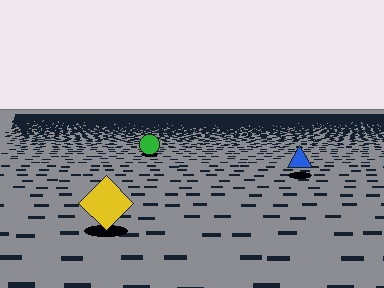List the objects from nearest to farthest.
From nearest to farthest: the yellow diamond, the blue triangle, the green circle.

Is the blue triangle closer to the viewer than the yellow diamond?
No. The yellow diamond is closer — you can tell from the texture gradient: the ground texture is coarser near it.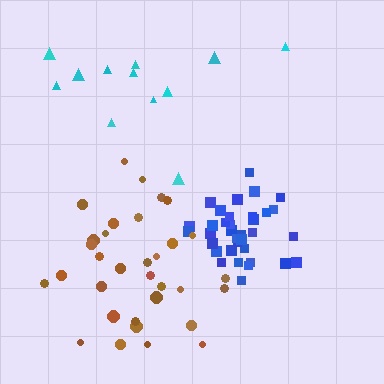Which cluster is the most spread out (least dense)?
Cyan.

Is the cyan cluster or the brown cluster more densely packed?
Brown.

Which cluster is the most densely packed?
Blue.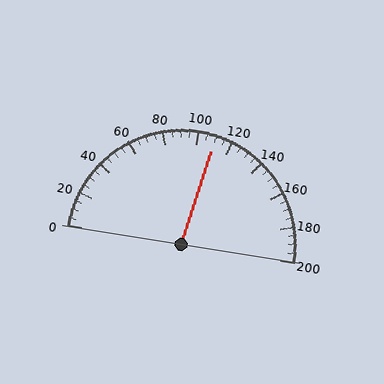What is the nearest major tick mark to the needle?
The nearest major tick mark is 120.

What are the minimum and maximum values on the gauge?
The gauge ranges from 0 to 200.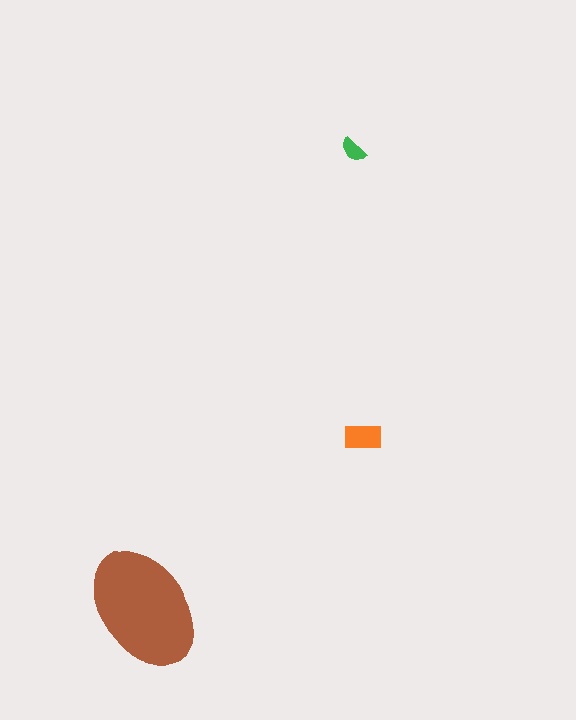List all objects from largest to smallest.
The brown ellipse, the orange rectangle, the green semicircle.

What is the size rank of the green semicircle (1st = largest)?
3rd.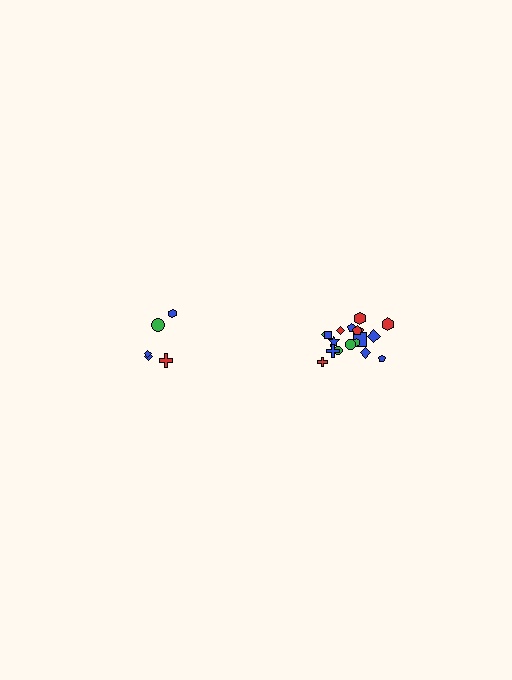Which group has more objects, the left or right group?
The right group.